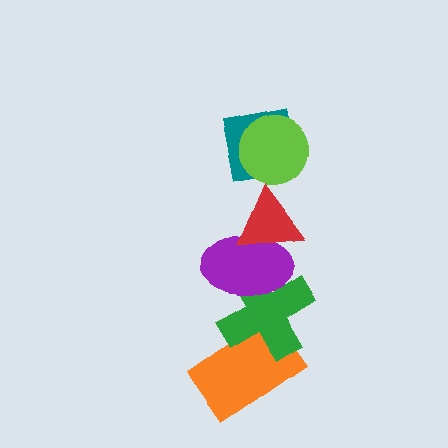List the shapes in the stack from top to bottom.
From top to bottom: the lime circle, the teal square, the red triangle, the purple ellipse, the green cross, the orange rectangle.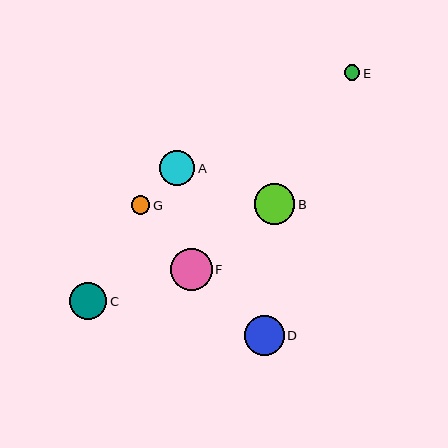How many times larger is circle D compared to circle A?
Circle D is approximately 1.1 times the size of circle A.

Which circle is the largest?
Circle F is the largest with a size of approximately 42 pixels.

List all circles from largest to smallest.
From largest to smallest: F, D, B, C, A, G, E.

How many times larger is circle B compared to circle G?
Circle B is approximately 2.2 times the size of circle G.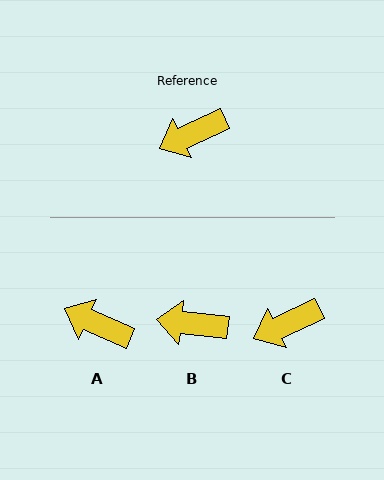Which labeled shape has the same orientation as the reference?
C.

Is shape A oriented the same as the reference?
No, it is off by about 49 degrees.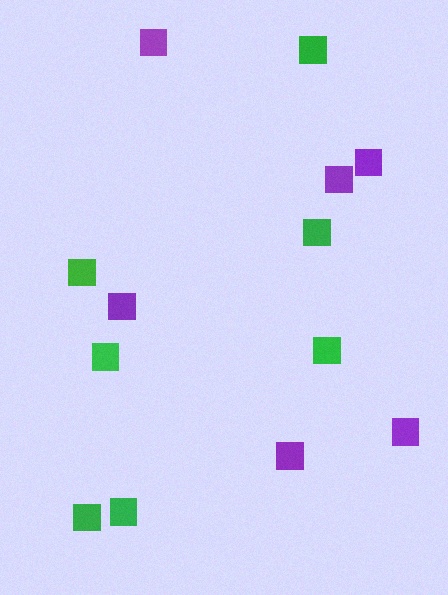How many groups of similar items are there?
There are 2 groups: one group of purple squares (6) and one group of green squares (7).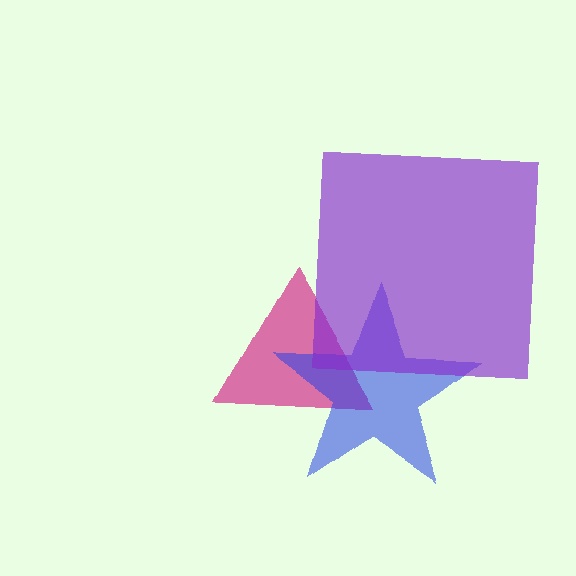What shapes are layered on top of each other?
The layered shapes are: a magenta triangle, a blue star, a purple square.